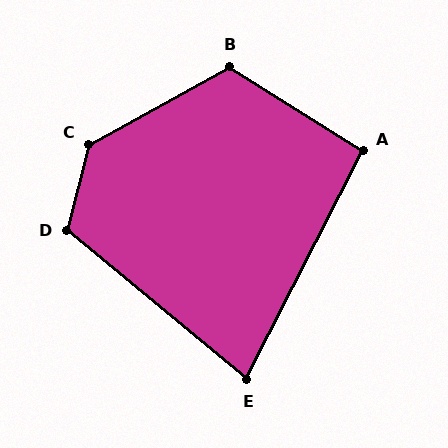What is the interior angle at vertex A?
Approximately 95 degrees (approximately right).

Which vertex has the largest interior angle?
C, at approximately 133 degrees.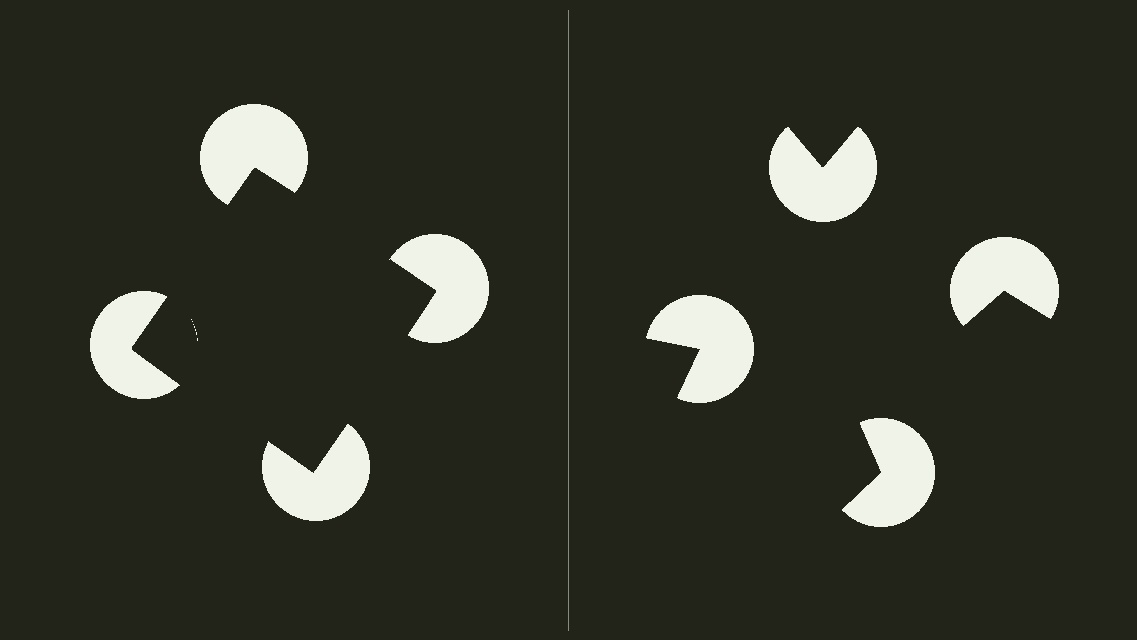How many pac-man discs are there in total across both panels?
8 — 4 on each side.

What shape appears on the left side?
An illusory square.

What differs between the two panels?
The pac-man discs are positioned identically on both sides; only the wedge orientations differ. On the left they align to a square; on the right they are misaligned.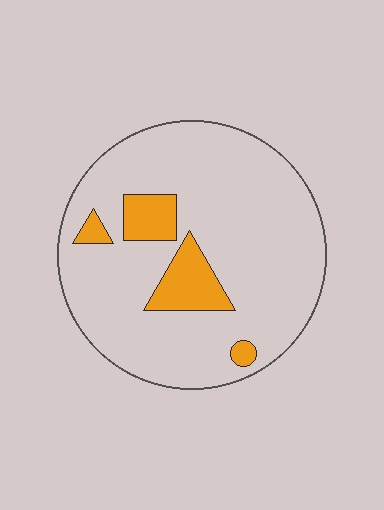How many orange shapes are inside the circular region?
4.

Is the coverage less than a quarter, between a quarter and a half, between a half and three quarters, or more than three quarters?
Less than a quarter.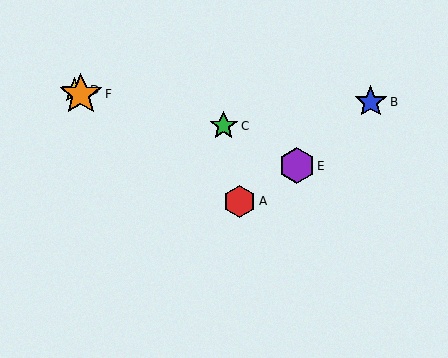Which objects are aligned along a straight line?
Objects A, D, F are aligned along a straight line.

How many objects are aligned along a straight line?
3 objects (A, D, F) are aligned along a straight line.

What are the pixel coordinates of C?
Object C is at (224, 126).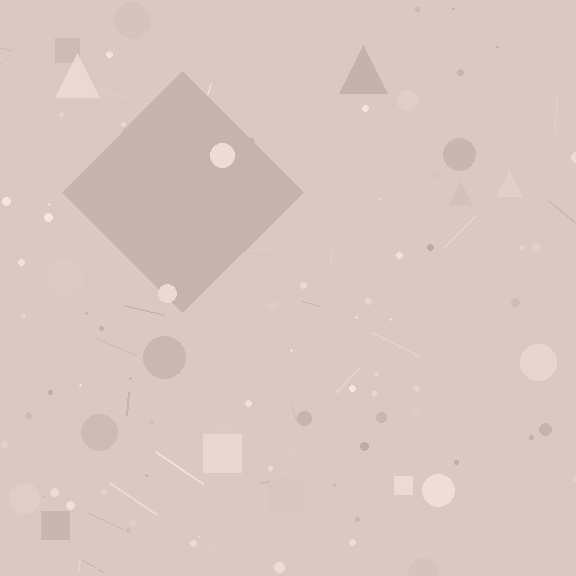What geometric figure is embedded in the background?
A diamond is embedded in the background.